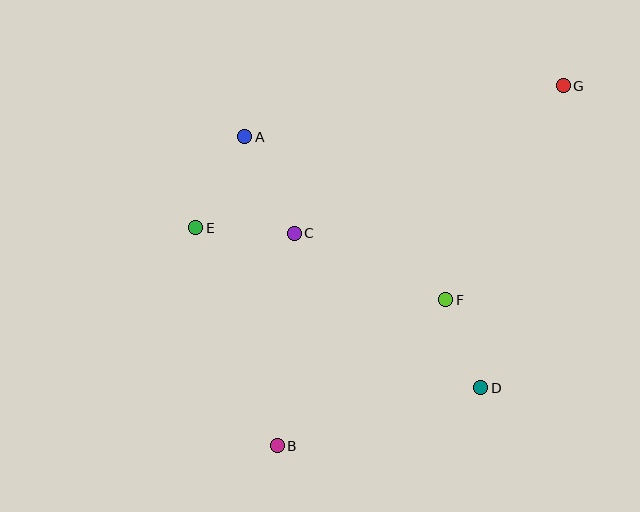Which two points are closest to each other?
Points D and F are closest to each other.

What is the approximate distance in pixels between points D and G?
The distance between D and G is approximately 313 pixels.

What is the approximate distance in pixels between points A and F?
The distance between A and F is approximately 259 pixels.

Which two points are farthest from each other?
Points B and G are farthest from each other.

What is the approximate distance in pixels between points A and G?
The distance between A and G is approximately 323 pixels.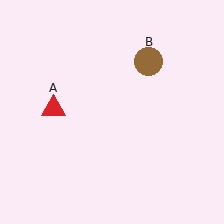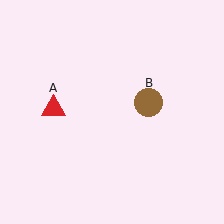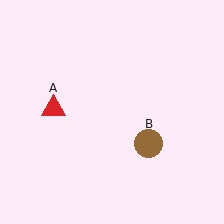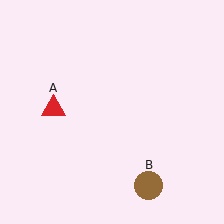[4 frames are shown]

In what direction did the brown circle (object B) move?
The brown circle (object B) moved down.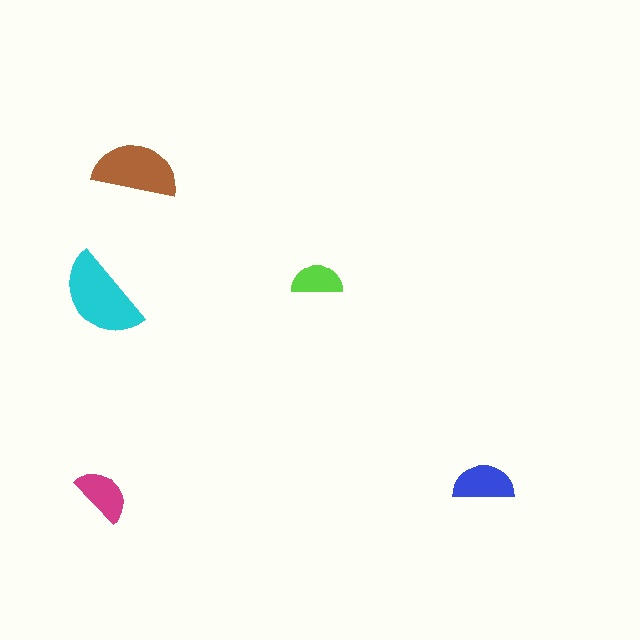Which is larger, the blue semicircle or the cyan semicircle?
The cyan one.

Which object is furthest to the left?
The cyan semicircle is leftmost.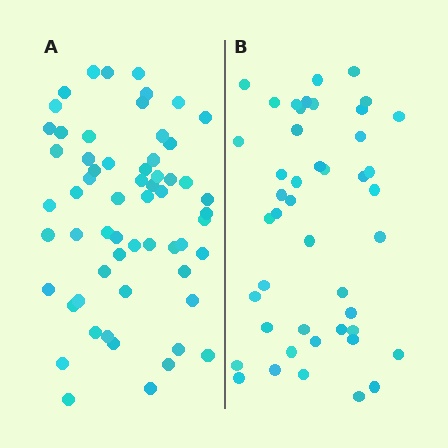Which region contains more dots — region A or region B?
Region A (the left region) has more dots.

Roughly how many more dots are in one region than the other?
Region A has approximately 15 more dots than region B.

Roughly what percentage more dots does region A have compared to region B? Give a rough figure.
About 35% more.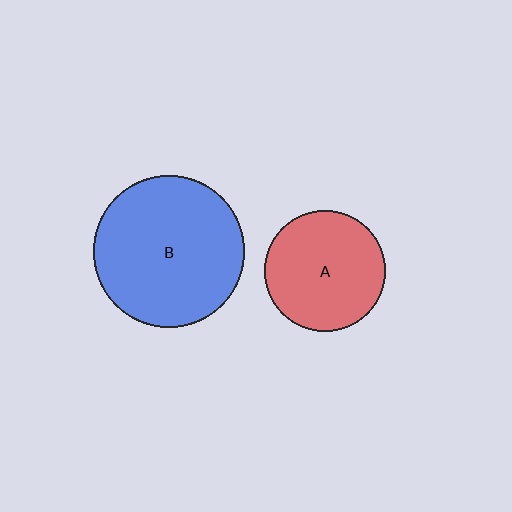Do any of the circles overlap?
No, none of the circles overlap.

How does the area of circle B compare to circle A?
Approximately 1.6 times.